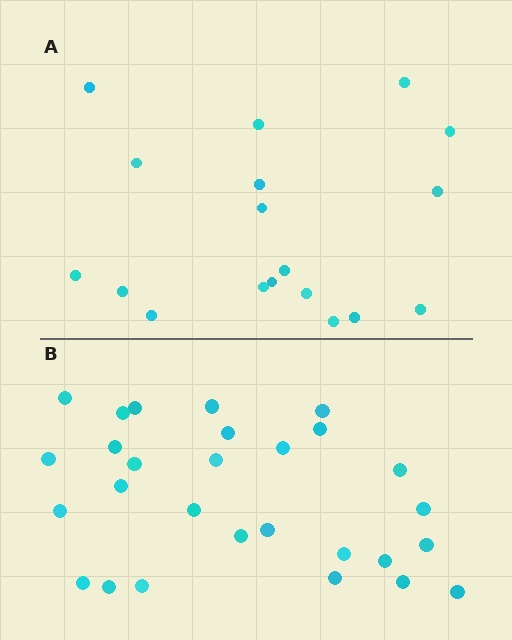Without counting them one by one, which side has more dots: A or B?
Region B (the bottom region) has more dots.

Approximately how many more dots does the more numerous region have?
Region B has roughly 10 or so more dots than region A.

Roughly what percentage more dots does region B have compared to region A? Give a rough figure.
About 55% more.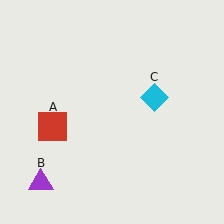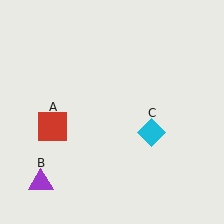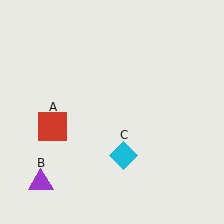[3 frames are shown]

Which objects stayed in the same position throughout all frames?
Red square (object A) and purple triangle (object B) remained stationary.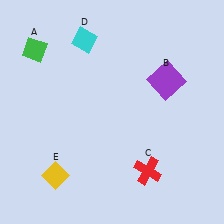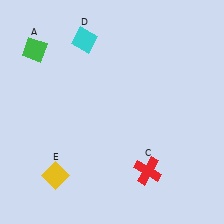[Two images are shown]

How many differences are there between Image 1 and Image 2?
There is 1 difference between the two images.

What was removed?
The purple square (B) was removed in Image 2.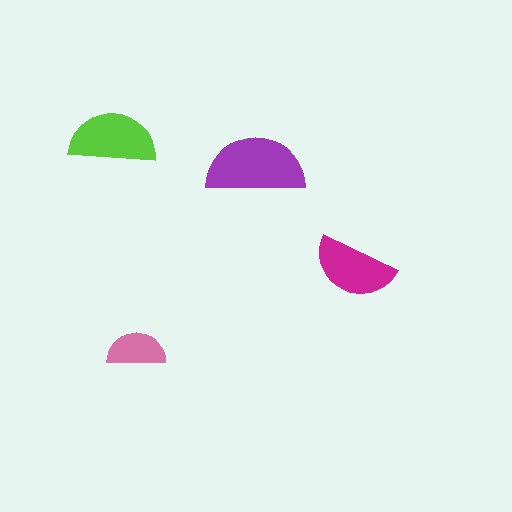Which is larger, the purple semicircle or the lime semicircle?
The purple one.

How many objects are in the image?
There are 4 objects in the image.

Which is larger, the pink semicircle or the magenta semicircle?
The magenta one.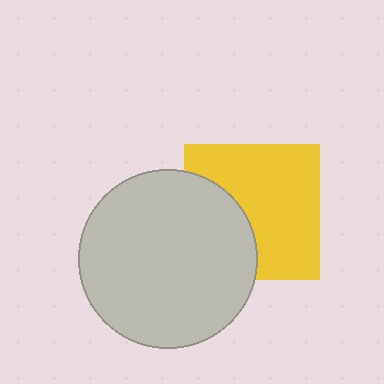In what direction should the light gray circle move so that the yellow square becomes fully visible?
The light gray circle should move left. That is the shortest direction to clear the overlap and leave the yellow square fully visible.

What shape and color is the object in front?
The object in front is a light gray circle.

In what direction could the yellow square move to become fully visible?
The yellow square could move right. That would shift it out from behind the light gray circle entirely.